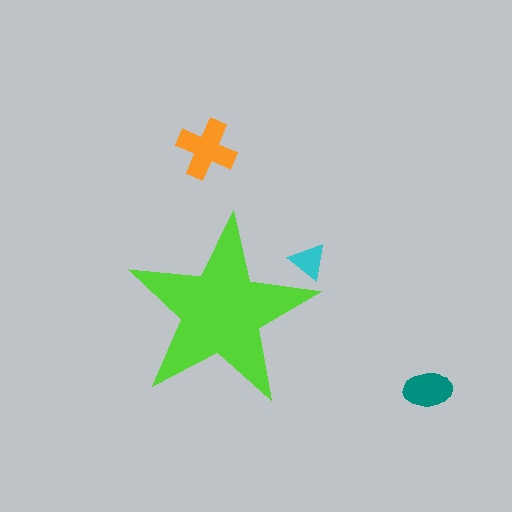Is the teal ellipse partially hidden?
No, the teal ellipse is fully visible.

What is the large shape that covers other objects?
A lime star.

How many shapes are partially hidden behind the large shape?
1 shape is partially hidden.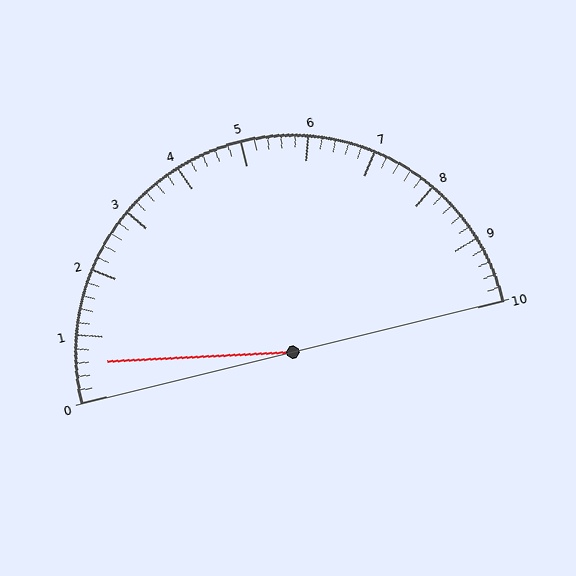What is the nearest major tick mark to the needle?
The nearest major tick mark is 1.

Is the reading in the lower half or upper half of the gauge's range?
The reading is in the lower half of the range (0 to 10).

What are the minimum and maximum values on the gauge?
The gauge ranges from 0 to 10.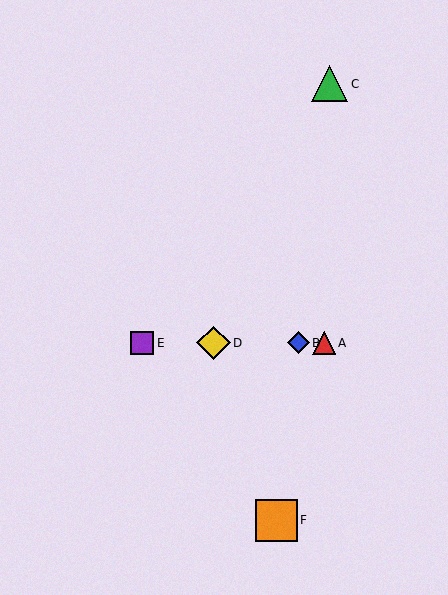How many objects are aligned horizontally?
4 objects (A, B, D, E) are aligned horizontally.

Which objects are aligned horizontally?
Objects A, B, D, E are aligned horizontally.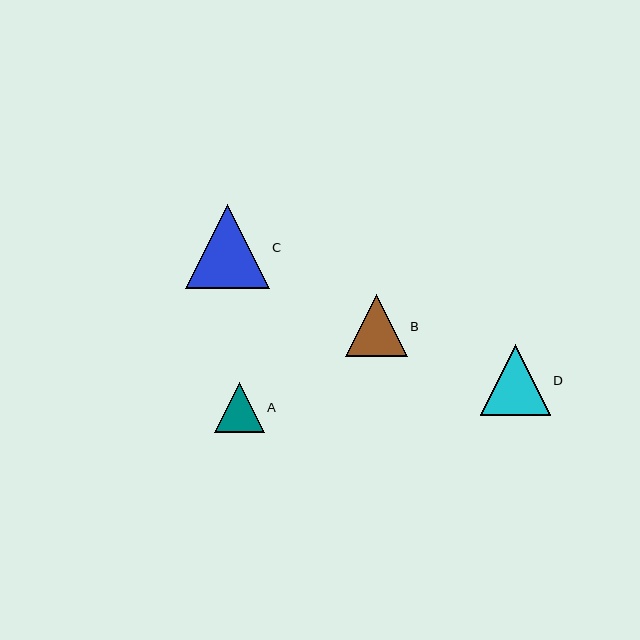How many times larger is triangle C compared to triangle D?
Triangle C is approximately 1.2 times the size of triangle D.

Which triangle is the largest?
Triangle C is the largest with a size of approximately 84 pixels.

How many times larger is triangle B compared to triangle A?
Triangle B is approximately 1.3 times the size of triangle A.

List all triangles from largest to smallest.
From largest to smallest: C, D, B, A.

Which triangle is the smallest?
Triangle A is the smallest with a size of approximately 49 pixels.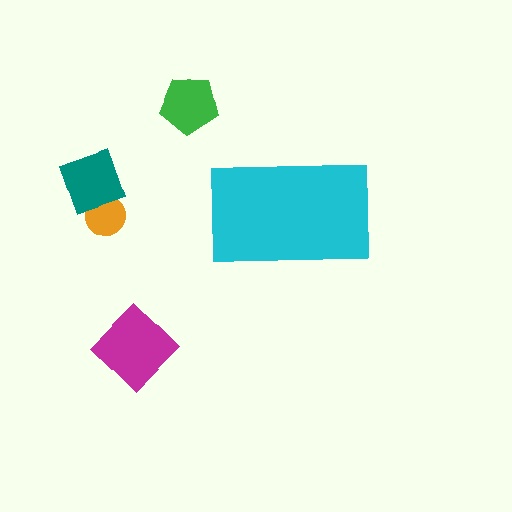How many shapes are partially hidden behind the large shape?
0 shapes are partially hidden.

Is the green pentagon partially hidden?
No, the green pentagon is fully visible.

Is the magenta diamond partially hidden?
No, the magenta diamond is fully visible.